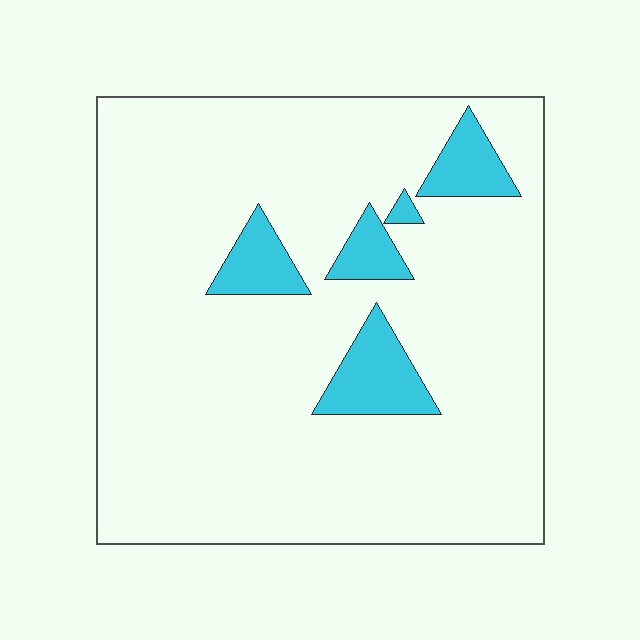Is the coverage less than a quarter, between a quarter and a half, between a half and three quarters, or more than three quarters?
Less than a quarter.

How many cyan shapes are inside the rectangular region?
5.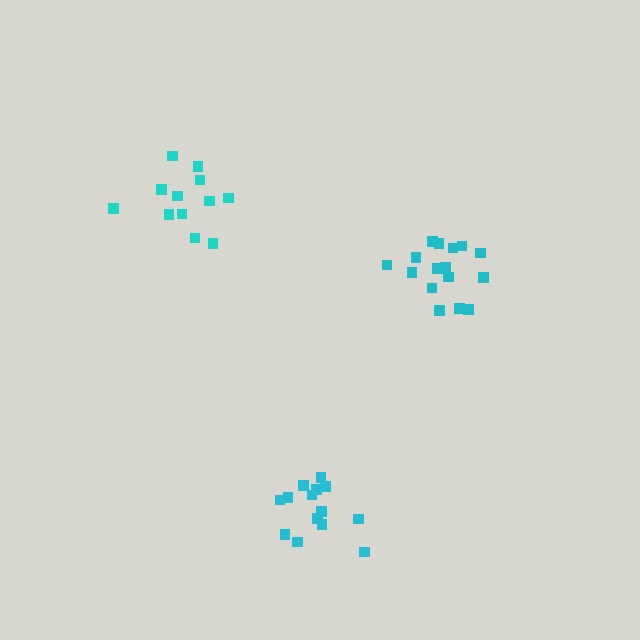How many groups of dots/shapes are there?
There are 3 groups.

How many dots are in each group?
Group 1: 16 dots, Group 2: 12 dots, Group 3: 14 dots (42 total).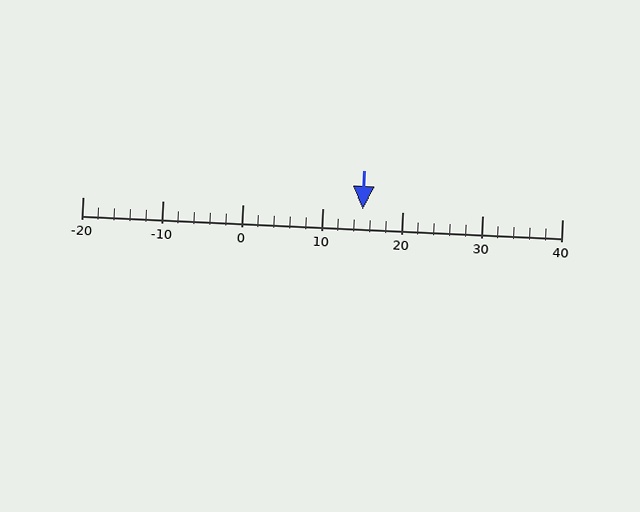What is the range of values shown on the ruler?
The ruler shows values from -20 to 40.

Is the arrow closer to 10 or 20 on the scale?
The arrow is closer to 20.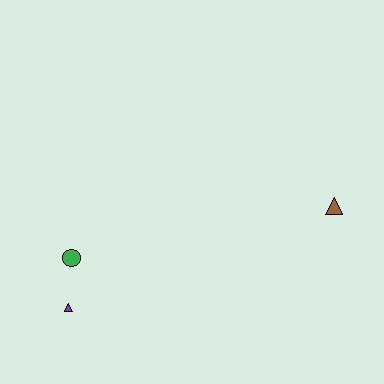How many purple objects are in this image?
There is 1 purple object.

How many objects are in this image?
There are 3 objects.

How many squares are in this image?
There are no squares.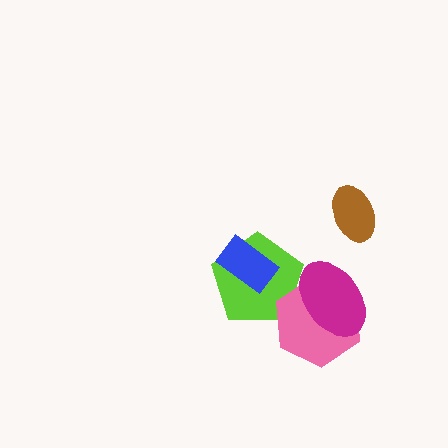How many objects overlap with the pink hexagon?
2 objects overlap with the pink hexagon.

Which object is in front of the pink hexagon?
The magenta ellipse is in front of the pink hexagon.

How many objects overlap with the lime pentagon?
3 objects overlap with the lime pentagon.